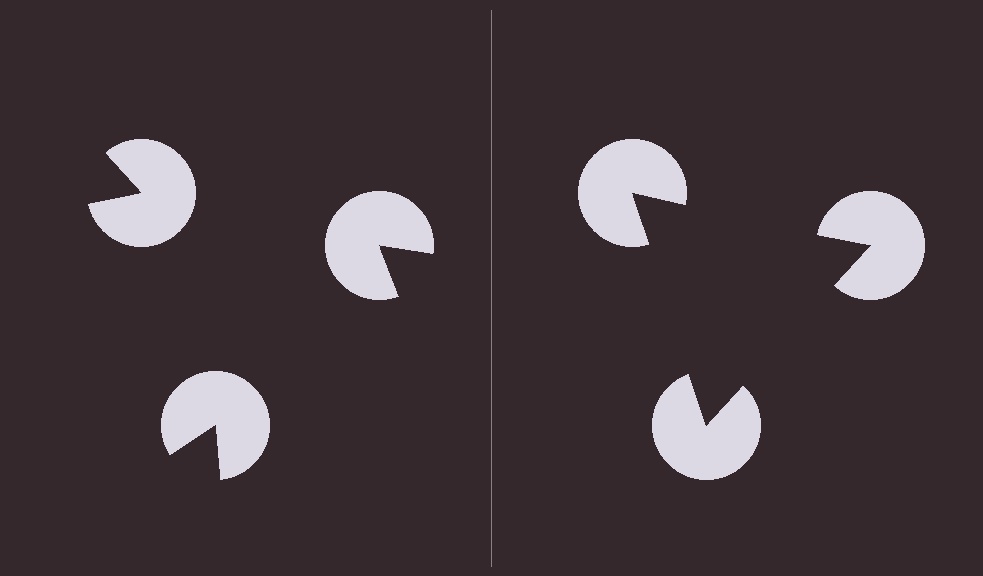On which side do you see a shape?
An illusory triangle appears on the right side. On the left side the wedge cuts are rotated, so no coherent shape forms.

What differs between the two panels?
The pac-man discs are positioned identically on both sides; only the wedge orientations differ. On the right they align to a triangle; on the left they are misaligned.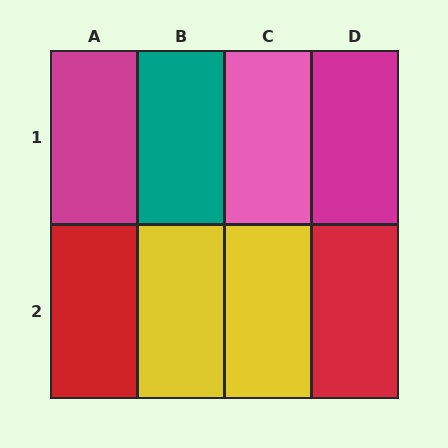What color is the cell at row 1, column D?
Magenta.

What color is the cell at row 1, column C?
Pink.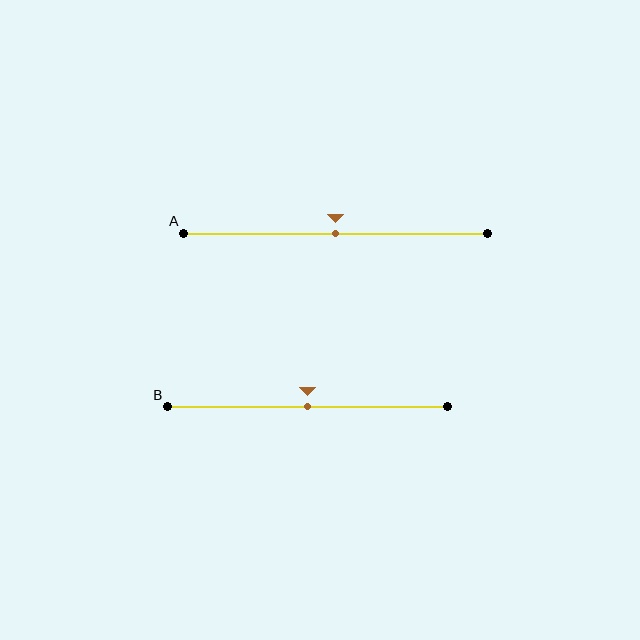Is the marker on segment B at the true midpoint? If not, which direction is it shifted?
Yes, the marker on segment B is at the true midpoint.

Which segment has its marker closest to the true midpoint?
Segment A has its marker closest to the true midpoint.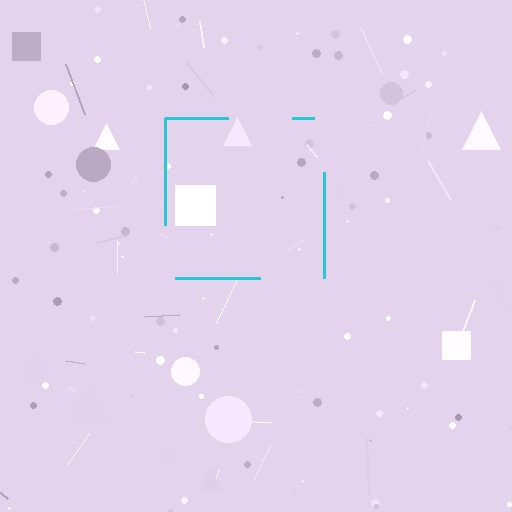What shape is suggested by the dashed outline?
The dashed outline suggests a square.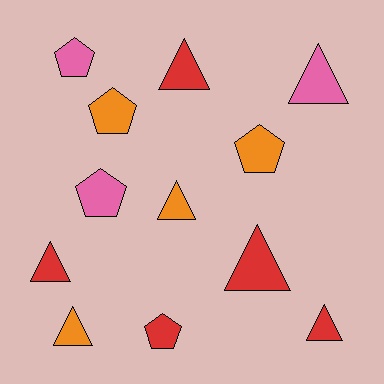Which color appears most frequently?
Red, with 5 objects.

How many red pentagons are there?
There is 1 red pentagon.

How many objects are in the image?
There are 12 objects.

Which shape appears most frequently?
Triangle, with 7 objects.